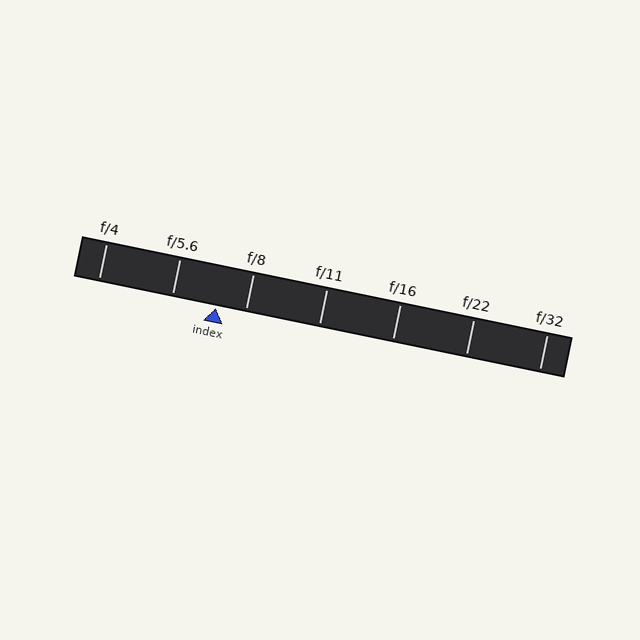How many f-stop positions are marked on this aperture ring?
There are 7 f-stop positions marked.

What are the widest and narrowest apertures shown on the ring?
The widest aperture shown is f/4 and the narrowest is f/32.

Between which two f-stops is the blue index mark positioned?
The index mark is between f/5.6 and f/8.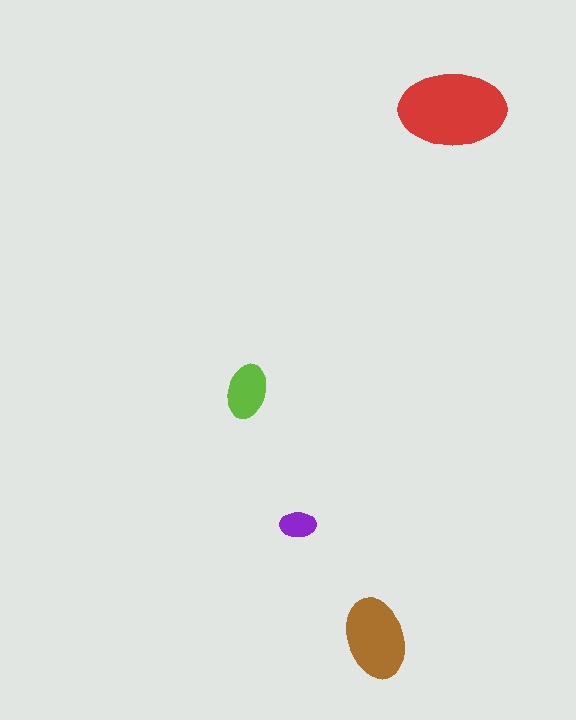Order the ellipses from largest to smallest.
the red one, the brown one, the lime one, the purple one.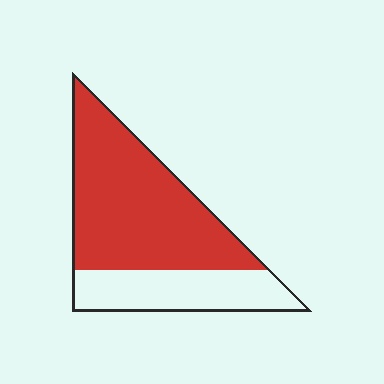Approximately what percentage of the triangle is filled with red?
Approximately 70%.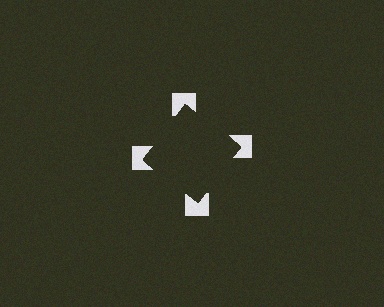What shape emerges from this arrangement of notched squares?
An illusory square — its edges are inferred from the aligned wedge cuts in the notched squares, not physically drawn.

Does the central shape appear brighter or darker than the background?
It typically appears slightly darker than the background, even though no actual brightness change is drawn.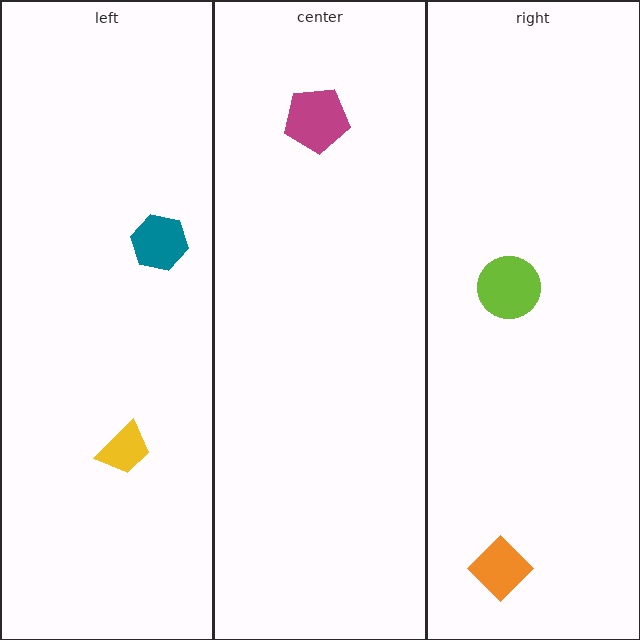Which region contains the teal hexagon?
The left region.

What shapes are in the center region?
The magenta pentagon.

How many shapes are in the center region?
1.